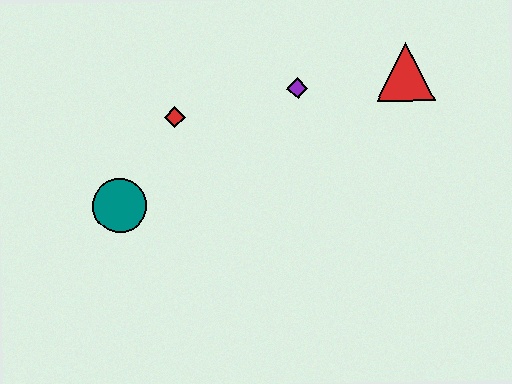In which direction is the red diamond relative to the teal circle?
The red diamond is above the teal circle.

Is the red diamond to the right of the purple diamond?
No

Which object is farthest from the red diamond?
The red triangle is farthest from the red diamond.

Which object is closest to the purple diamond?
The red triangle is closest to the purple diamond.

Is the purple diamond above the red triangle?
No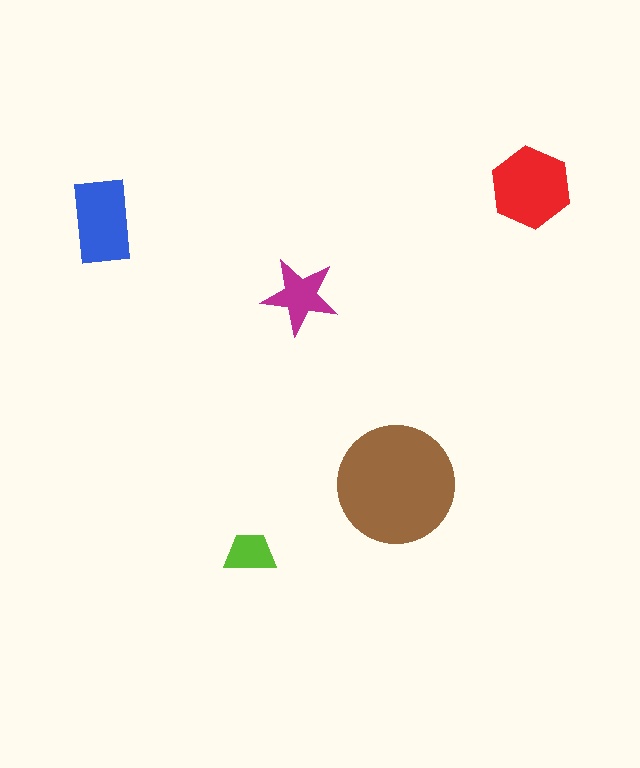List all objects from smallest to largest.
The lime trapezoid, the magenta star, the blue rectangle, the red hexagon, the brown circle.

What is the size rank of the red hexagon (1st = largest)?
2nd.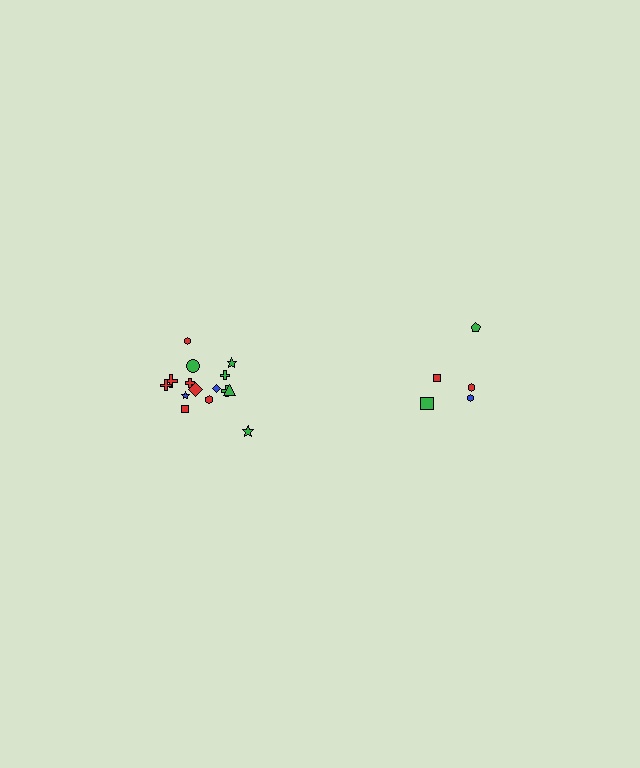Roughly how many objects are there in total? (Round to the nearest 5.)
Roughly 20 objects in total.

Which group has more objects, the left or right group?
The left group.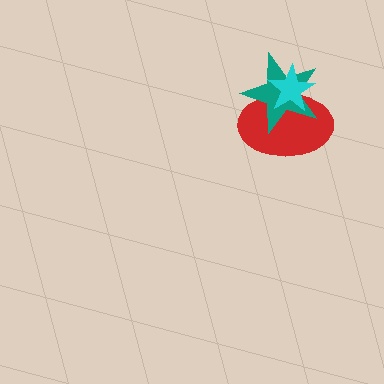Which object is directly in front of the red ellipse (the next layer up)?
The teal star is directly in front of the red ellipse.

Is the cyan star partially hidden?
No, no other shape covers it.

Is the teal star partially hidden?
Yes, it is partially covered by another shape.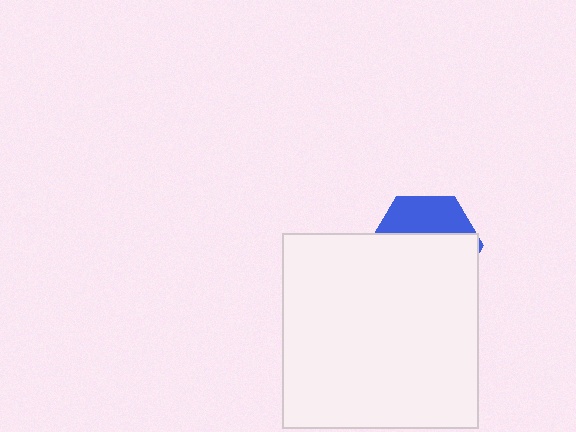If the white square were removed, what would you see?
You would see the complete blue hexagon.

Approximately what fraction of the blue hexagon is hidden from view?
Roughly 65% of the blue hexagon is hidden behind the white square.